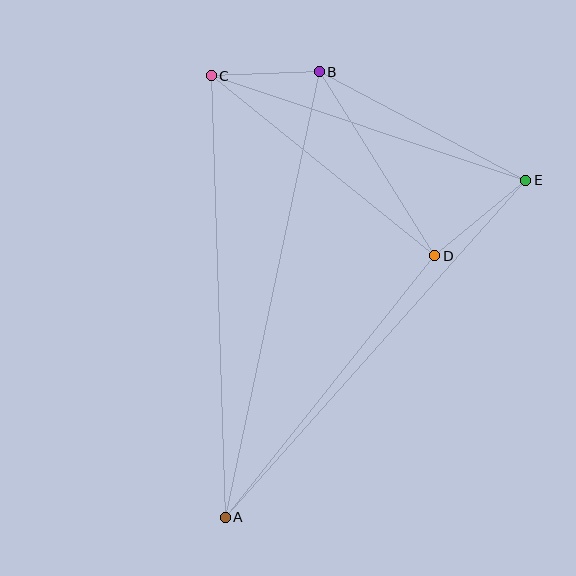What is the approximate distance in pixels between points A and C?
The distance between A and C is approximately 442 pixels.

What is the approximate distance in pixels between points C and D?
The distance between C and D is approximately 287 pixels.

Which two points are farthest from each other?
Points A and B are farthest from each other.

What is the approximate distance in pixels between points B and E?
The distance between B and E is approximately 233 pixels.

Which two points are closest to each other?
Points B and C are closest to each other.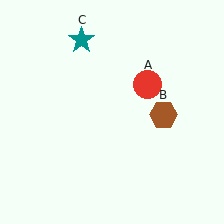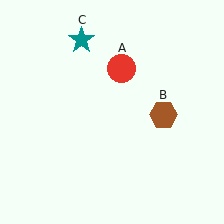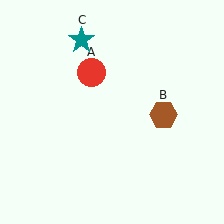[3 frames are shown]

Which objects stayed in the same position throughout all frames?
Brown hexagon (object B) and teal star (object C) remained stationary.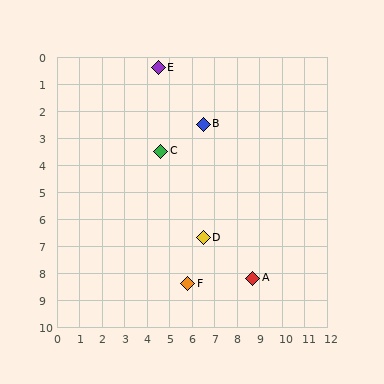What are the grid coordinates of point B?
Point B is at approximately (6.5, 2.5).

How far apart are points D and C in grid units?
Points D and C are about 3.7 grid units apart.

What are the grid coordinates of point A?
Point A is at approximately (8.7, 8.2).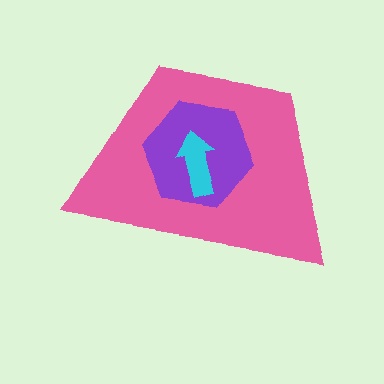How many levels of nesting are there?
3.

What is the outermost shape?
The pink trapezoid.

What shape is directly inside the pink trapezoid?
The purple hexagon.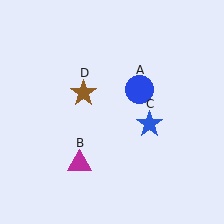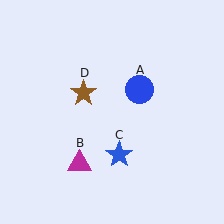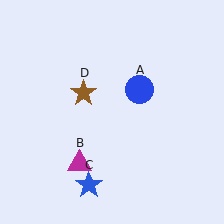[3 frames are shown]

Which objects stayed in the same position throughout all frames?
Blue circle (object A) and magenta triangle (object B) and brown star (object D) remained stationary.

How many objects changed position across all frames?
1 object changed position: blue star (object C).